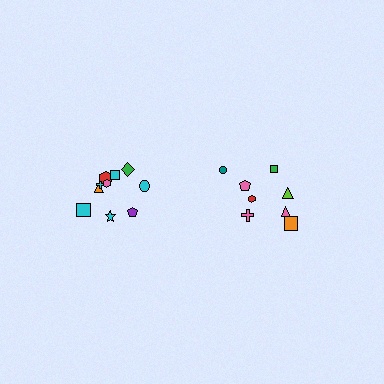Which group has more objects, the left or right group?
The left group.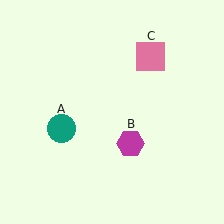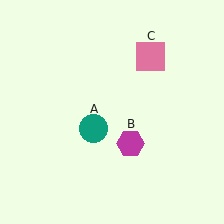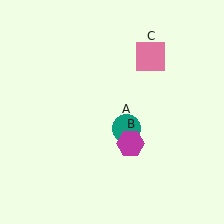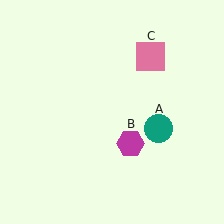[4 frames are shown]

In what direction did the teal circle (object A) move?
The teal circle (object A) moved right.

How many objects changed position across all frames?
1 object changed position: teal circle (object A).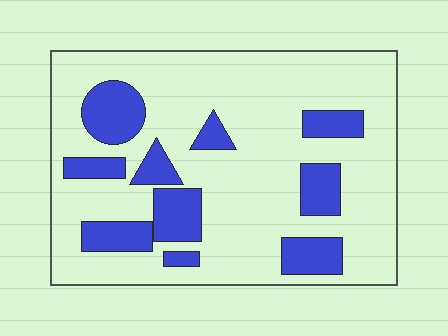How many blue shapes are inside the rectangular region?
10.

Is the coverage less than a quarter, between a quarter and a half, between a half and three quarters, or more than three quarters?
Less than a quarter.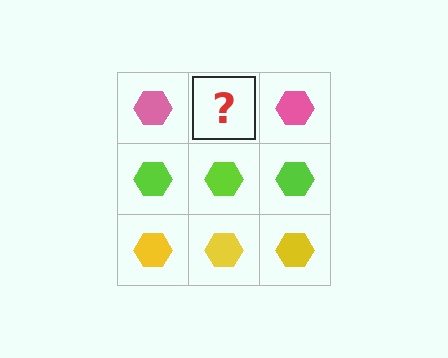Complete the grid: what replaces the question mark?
The question mark should be replaced with a pink hexagon.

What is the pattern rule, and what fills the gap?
The rule is that each row has a consistent color. The gap should be filled with a pink hexagon.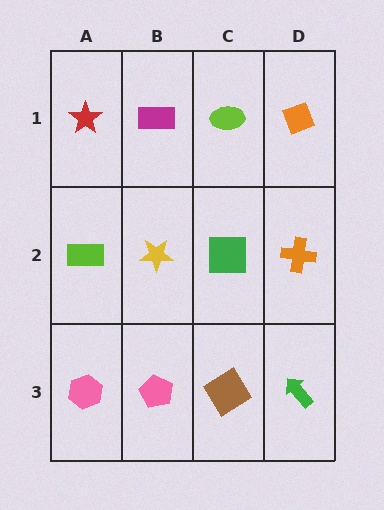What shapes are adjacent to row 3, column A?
A lime rectangle (row 2, column A), a pink pentagon (row 3, column B).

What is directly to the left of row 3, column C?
A pink pentagon.